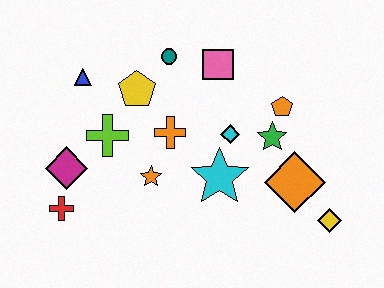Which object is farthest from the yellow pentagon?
The yellow diamond is farthest from the yellow pentagon.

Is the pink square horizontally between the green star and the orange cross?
Yes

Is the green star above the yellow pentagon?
No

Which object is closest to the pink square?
The teal circle is closest to the pink square.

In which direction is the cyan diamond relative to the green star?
The cyan diamond is to the left of the green star.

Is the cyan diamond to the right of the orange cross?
Yes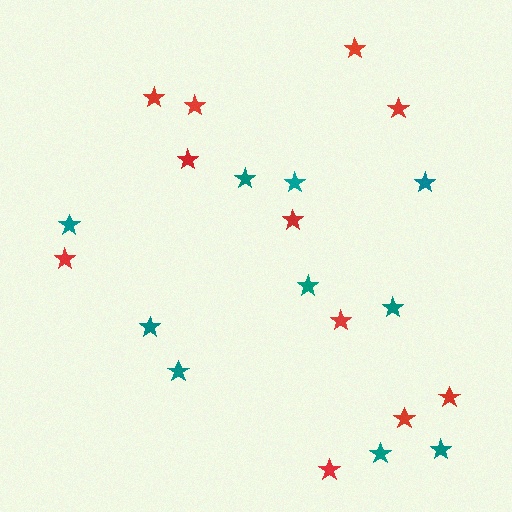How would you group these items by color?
There are 2 groups: one group of teal stars (10) and one group of red stars (11).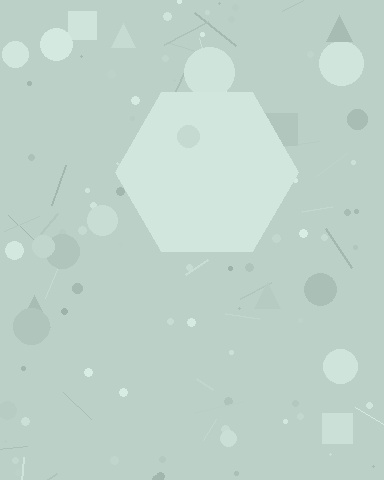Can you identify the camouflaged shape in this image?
The camouflaged shape is a hexagon.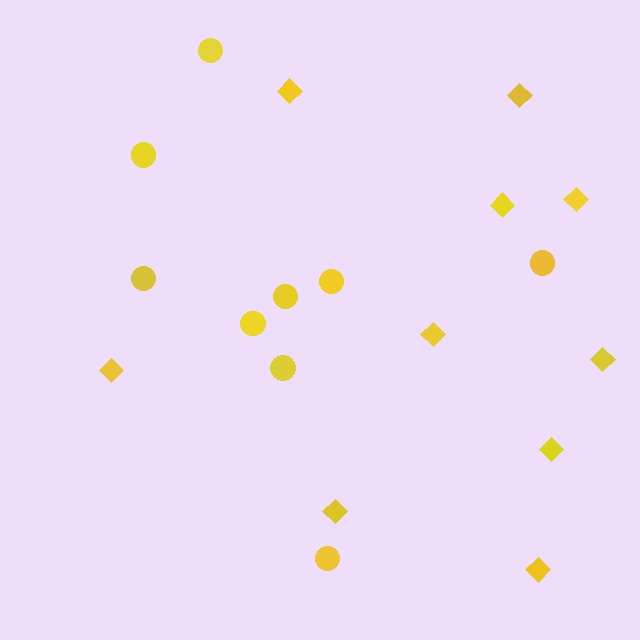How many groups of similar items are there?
There are 2 groups: one group of circles (9) and one group of diamonds (10).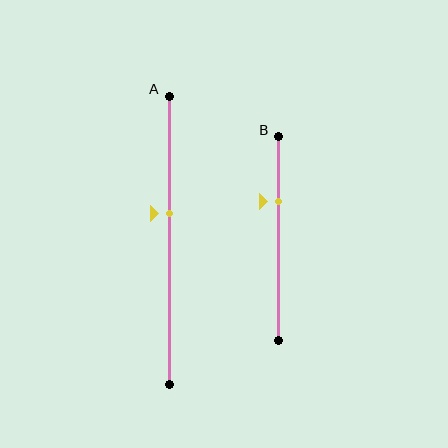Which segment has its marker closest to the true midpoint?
Segment A has its marker closest to the true midpoint.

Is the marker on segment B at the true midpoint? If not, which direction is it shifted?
No, the marker on segment B is shifted upward by about 18% of the segment length.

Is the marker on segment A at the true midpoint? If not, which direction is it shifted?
No, the marker on segment A is shifted upward by about 9% of the segment length.